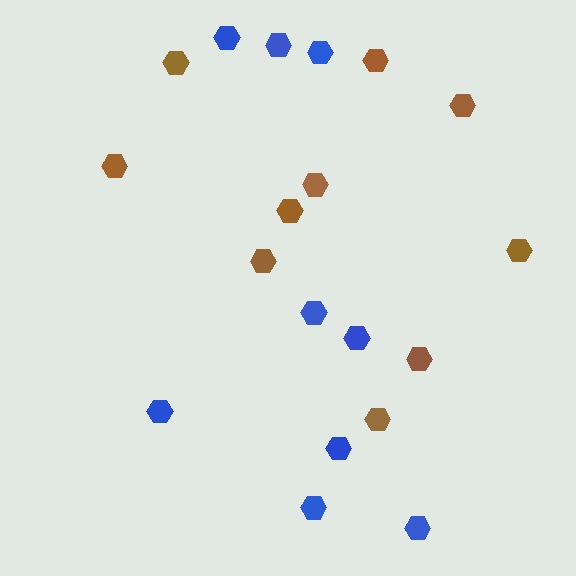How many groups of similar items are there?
There are 2 groups: one group of blue hexagons (9) and one group of brown hexagons (10).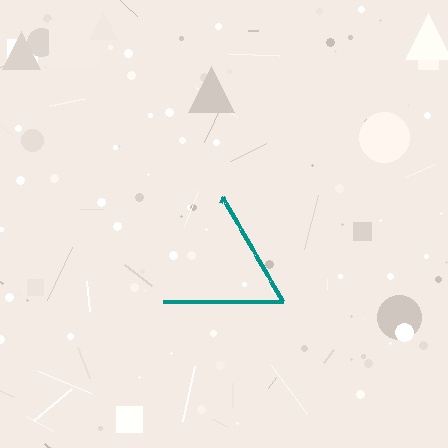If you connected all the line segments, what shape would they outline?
They would outline a triangle.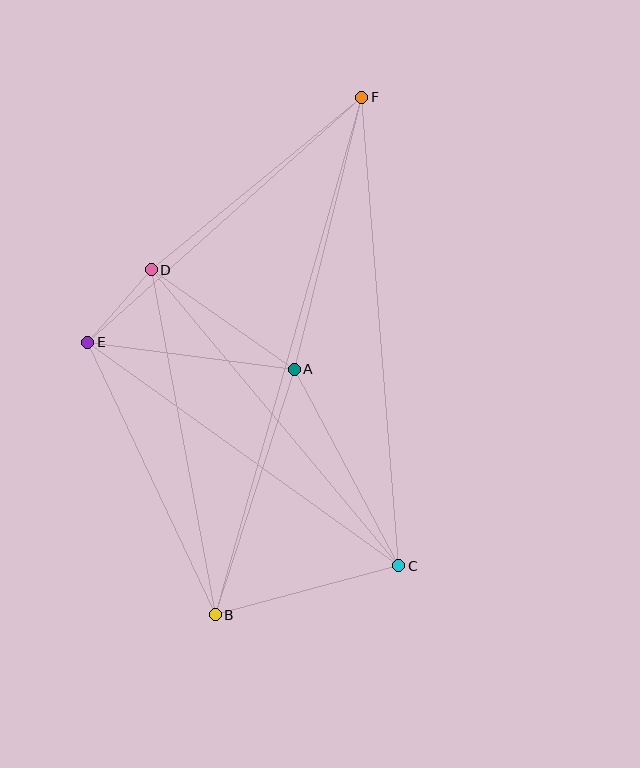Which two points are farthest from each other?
Points B and F are farthest from each other.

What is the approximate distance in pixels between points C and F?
The distance between C and F is approximately 470 pixels.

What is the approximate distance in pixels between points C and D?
The distance between C and D is approximately 386 pixels.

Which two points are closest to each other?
Points D and E are closest to each other.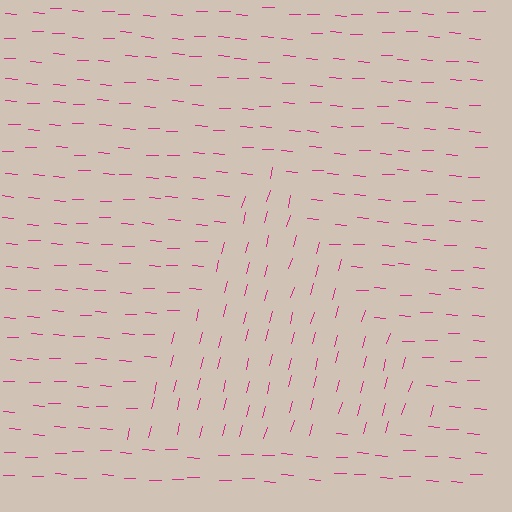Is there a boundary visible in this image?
Yes, there is a texture boundary formed by a change in line orientation.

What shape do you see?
I see a triangle.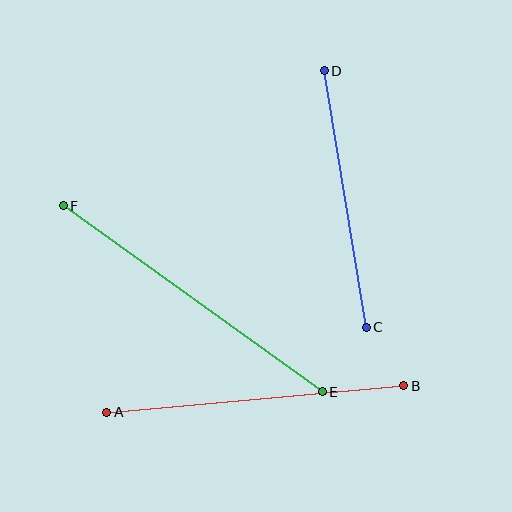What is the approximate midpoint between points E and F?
The midpoint is at approximately (193, 299) pixels.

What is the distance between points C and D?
The distance is approximately 260 pixels.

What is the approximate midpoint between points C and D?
The midpoint is at approximately (345, 199) pixels.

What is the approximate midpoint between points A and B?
The midpoint is at approximately (255, 399) pixels.